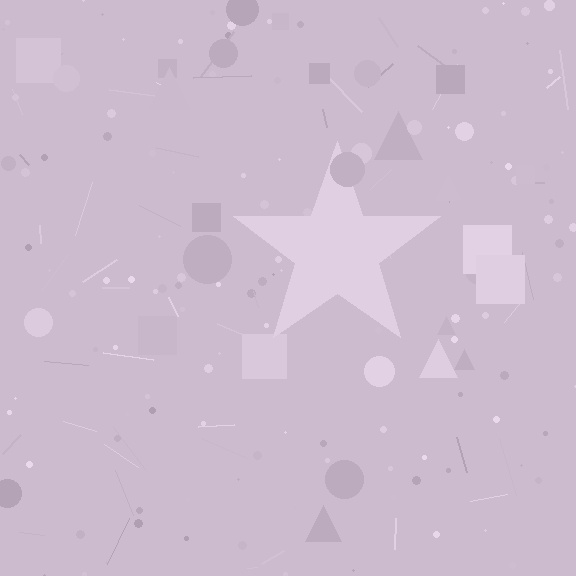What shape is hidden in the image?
A star is hidden in the image.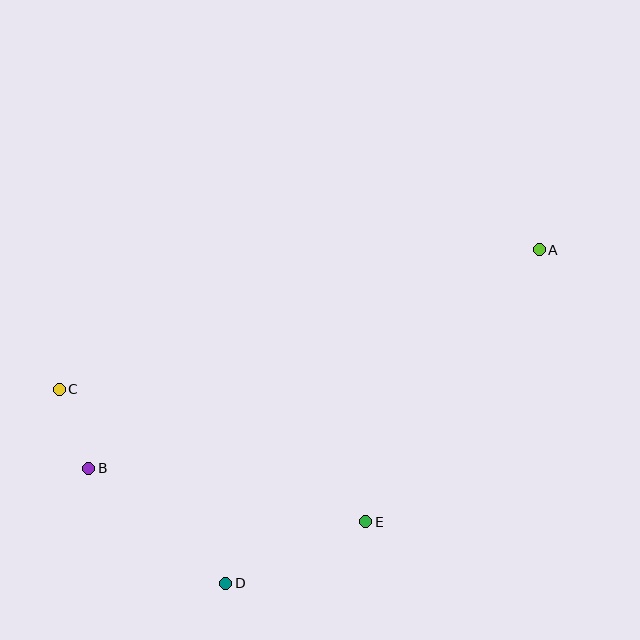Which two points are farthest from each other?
Points A and B are farthest from each other.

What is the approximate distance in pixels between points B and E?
The distance between B and E is approximately 282 pixels.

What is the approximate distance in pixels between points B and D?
The distance between B and D is approximately 179 pixels.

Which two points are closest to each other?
Points B and C are closest to each other.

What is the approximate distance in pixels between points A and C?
The distance between A and C is approximately 500 pixels.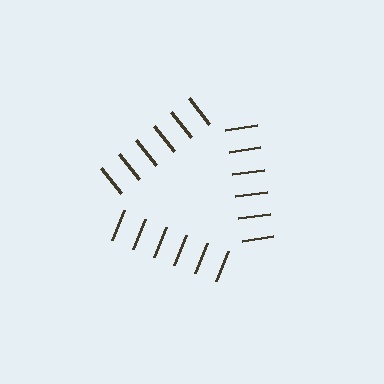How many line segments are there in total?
18 — 6 along each of the 3 edges.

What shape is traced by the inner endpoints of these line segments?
An illusory triangle — the line segments terminate on its edges but no continuous stroke is drawn.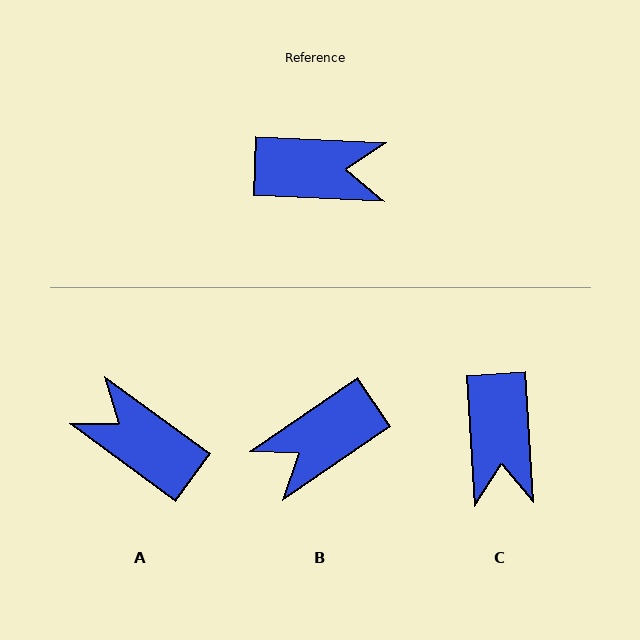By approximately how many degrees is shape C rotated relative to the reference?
Approximately 84 degrees clockwise.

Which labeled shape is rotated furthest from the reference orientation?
A, about 146 degrees away.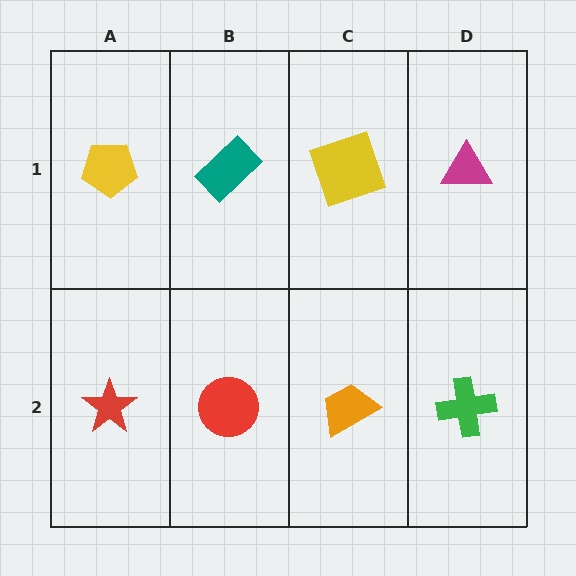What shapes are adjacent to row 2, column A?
A yellow pentagon (row 1, column A), a red circle (row 2, column B).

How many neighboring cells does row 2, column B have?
3.